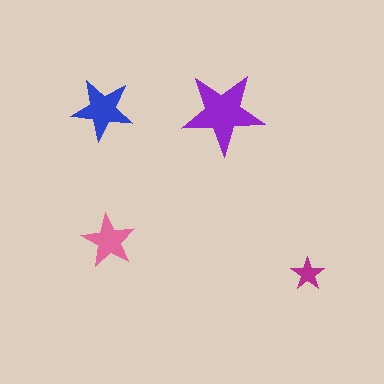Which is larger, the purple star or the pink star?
The purple one.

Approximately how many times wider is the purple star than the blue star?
About 1.5 times wider.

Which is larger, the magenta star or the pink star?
The pink one.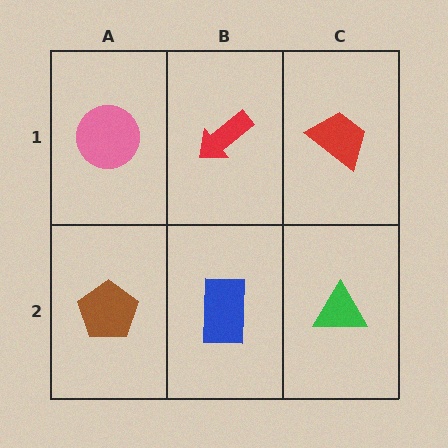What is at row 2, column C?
A green triangle.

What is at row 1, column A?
A pink circle.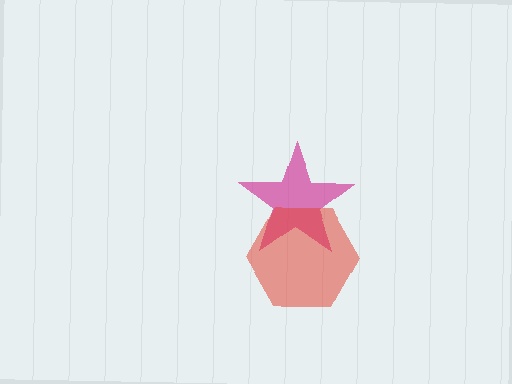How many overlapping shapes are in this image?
There are 2 overlapping shapes in the image.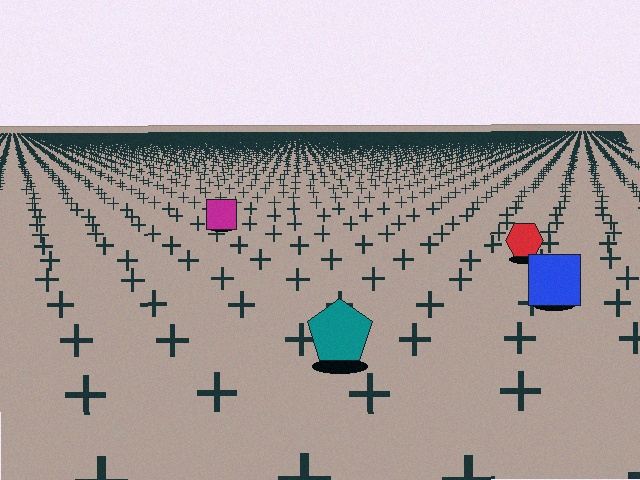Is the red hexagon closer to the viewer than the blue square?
No. The blue square is closer — you can tell from the texture gradient: the ground texture is coarser near it.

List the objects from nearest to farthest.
From nearest to farthest: the teal pentagon, the blue square, the red hexagon, the magenta square.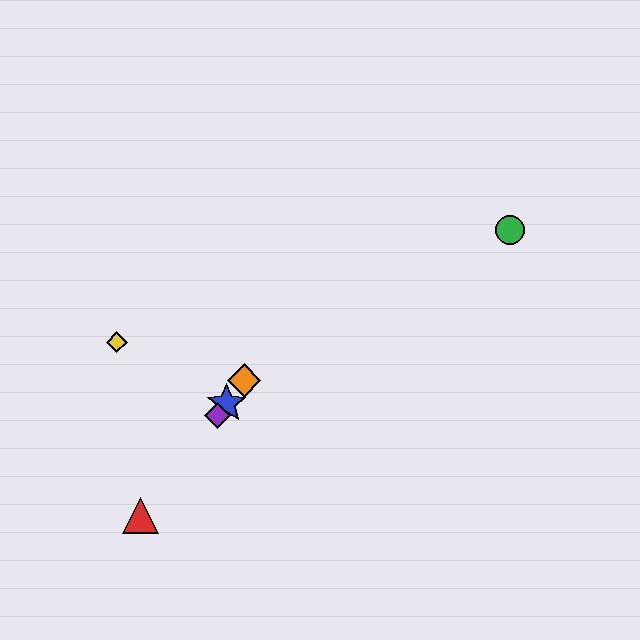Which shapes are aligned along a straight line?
The red triangle, the blue star, the purple diamond, the orange diamond are aligned along a straight line.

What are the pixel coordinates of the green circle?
The green circle is at (510, 230).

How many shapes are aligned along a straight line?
4 shapes (the red triangle, the blue star, the purple diamond, the orange diamond) are aligned along a straight line.